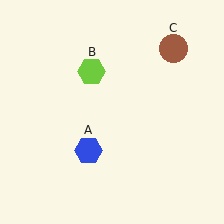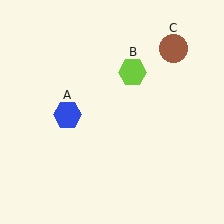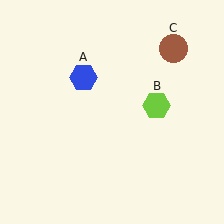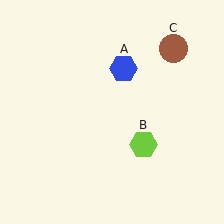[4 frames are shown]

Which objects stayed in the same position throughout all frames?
Brown circle (object C) remained stationary.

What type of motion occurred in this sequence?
The blue hexagon (object A), lime hexagon (object B) rotated clockwise around the center of the scene.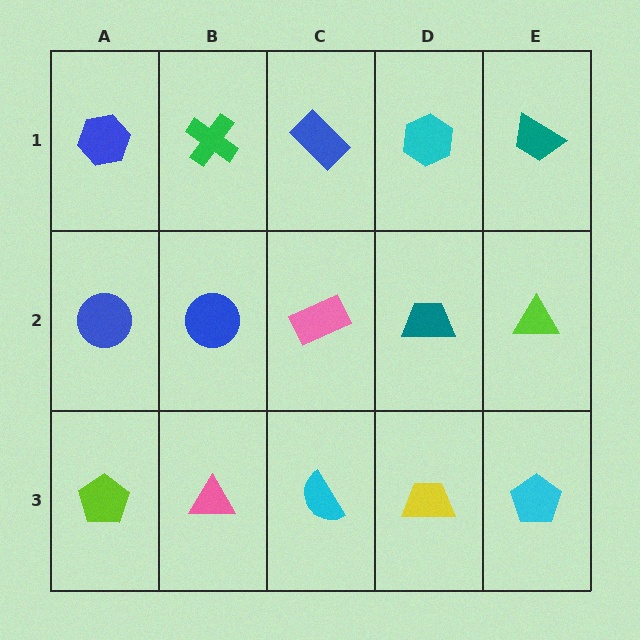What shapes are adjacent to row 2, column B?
A green cross (row 1, column B), a pink triangle (row 3, column B), a blue circle (row 2, column A), a pink rectangle (row 2, column C).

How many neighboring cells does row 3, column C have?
3.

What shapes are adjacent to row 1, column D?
A teal trapezoid (row 2, column D), a blue rectangle (row 1, column C), a teal trapezoid (row 1, column E).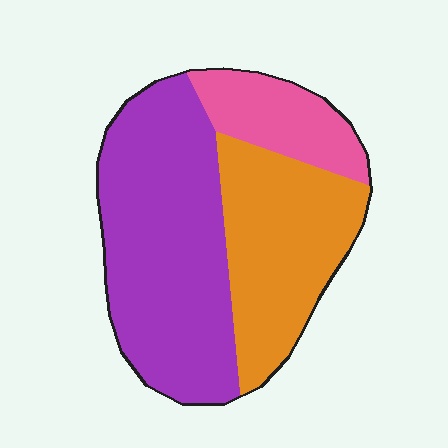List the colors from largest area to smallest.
From largest to smallest: purple, orange, pink.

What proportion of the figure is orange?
Orange takes up about one third (1/3) of the figure.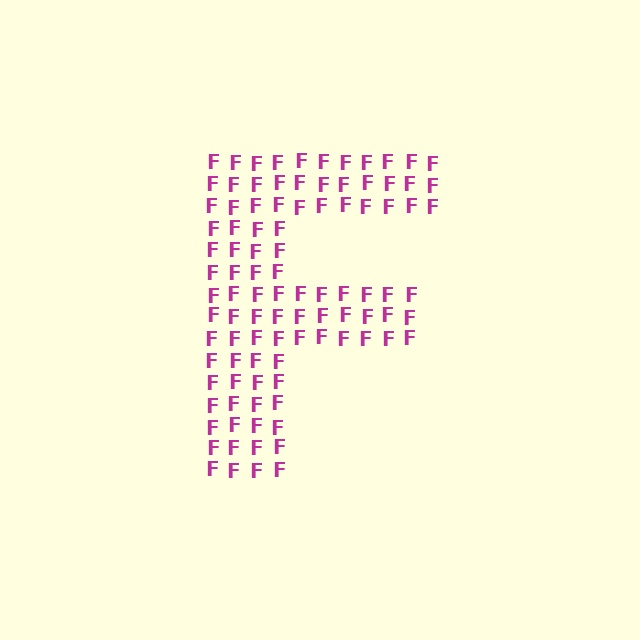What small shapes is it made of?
It is made of small letter F's.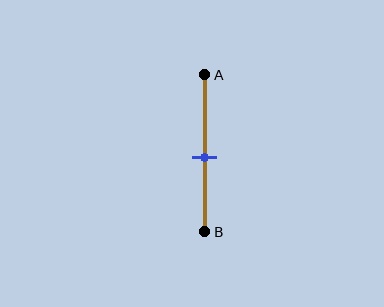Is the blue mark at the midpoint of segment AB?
Yes, the mark is approximately at the midpoint.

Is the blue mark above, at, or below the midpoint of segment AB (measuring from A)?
The blue mark is approximately at the midpoint of segment AB.